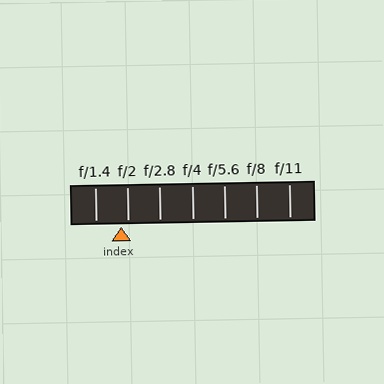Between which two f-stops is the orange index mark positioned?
The index mark is between f/1.4 and f/2.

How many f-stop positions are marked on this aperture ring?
There are 7 f-stop positions marked.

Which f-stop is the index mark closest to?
The index mark is closest to f/2.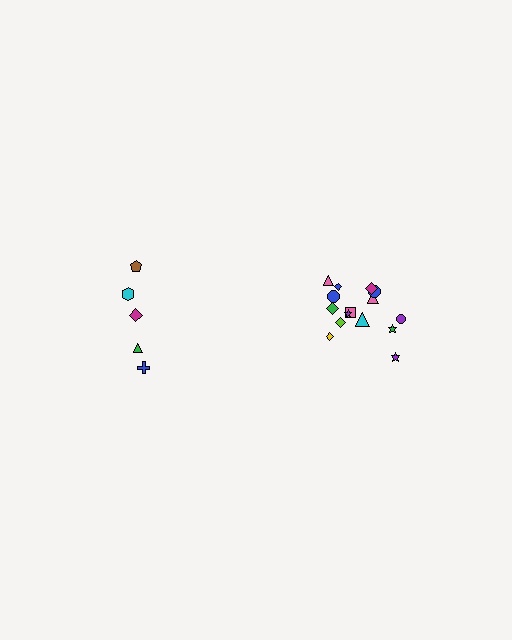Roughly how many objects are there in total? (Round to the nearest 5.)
Roughly 20 objects in total.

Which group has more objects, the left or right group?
The right group.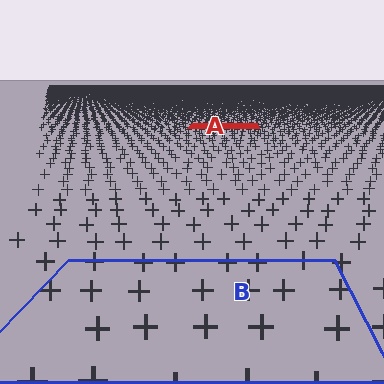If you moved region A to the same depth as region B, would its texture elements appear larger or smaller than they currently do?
They would appear larger. At a closer depth, the same texture elements are projected at a bigger on-screen size.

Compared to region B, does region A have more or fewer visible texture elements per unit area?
Region A has more texture elements per unit area — they are packed more densely because it is farther away.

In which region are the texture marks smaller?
The texture marks are smaller in region A, because it is farther away.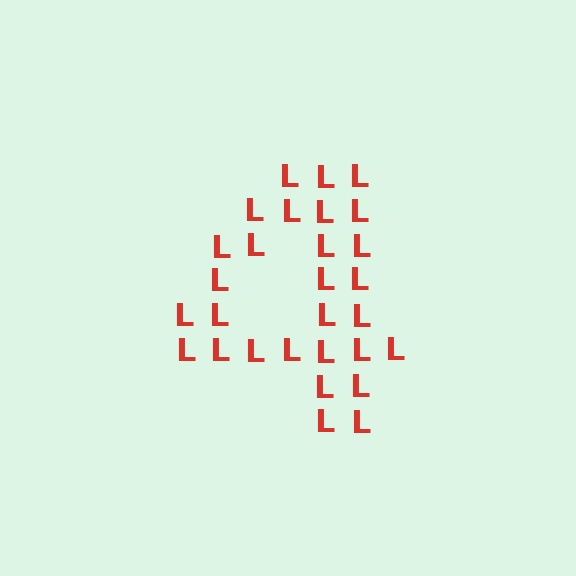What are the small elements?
The small elements are letter L's.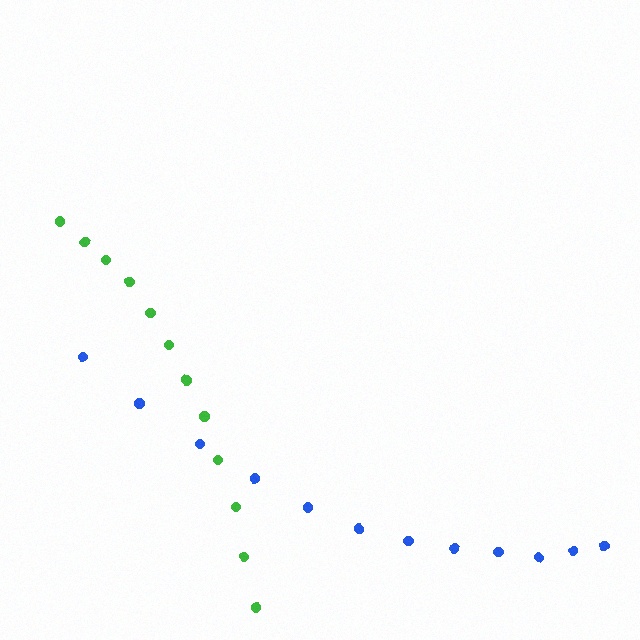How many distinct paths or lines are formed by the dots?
There are 2 distinct paths.